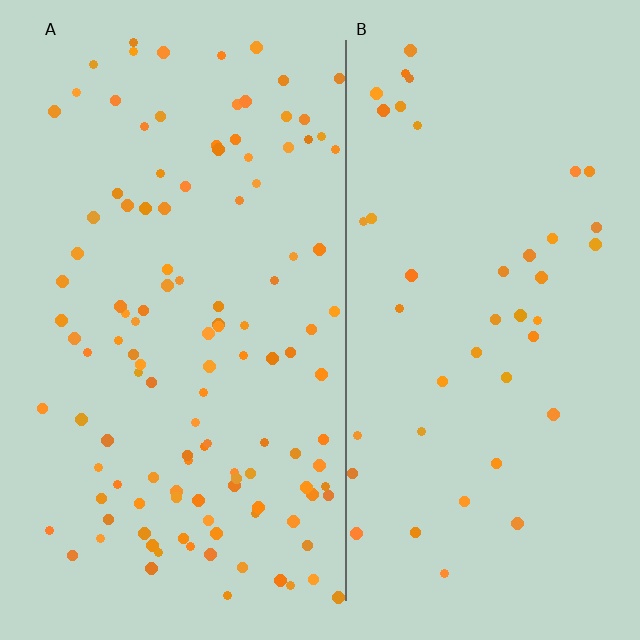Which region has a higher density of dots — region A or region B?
A (the left).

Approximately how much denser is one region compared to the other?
Approximately 2.6× — region A over region B.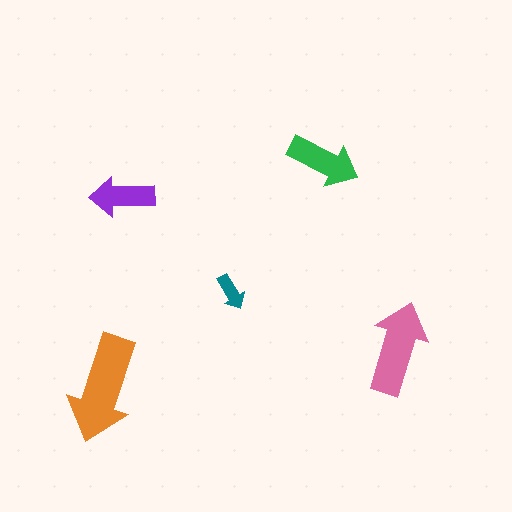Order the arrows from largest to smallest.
the orange one, the pink one, the green one, the purple one, the teal one.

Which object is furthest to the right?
The pink arrow is rightmost.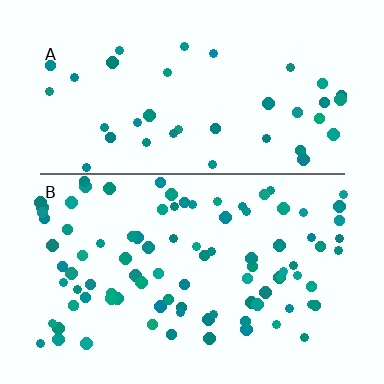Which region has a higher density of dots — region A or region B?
B (the bottom).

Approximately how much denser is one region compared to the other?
Approximately 2.3× — region B over region A.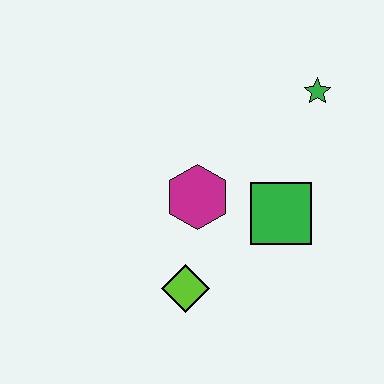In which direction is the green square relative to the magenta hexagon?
The green square is to the right of the magenta hexagon.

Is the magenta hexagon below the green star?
Yes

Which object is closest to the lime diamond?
The magenta hexagon is closest to the lime diamond.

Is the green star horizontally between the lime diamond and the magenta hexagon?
No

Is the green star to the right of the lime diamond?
Yes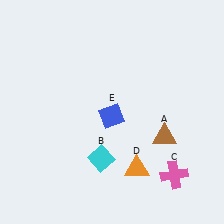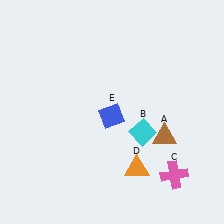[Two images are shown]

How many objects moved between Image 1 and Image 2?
1 object moved between the two images.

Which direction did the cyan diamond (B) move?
The cyan diamond (B) moved right.